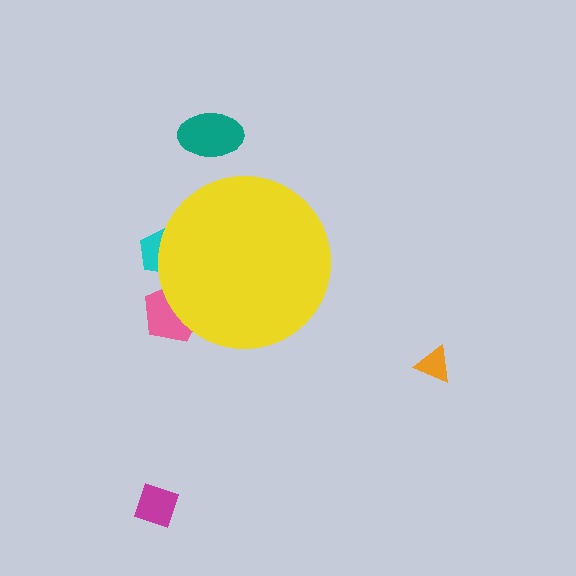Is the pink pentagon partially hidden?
Yes, the pink pentagon is partially hidden behind the yellow circle.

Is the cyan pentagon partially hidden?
Yes, the cyan pentagon is partially hidden behind the yellow circle.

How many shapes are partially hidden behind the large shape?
2 shapes are partially hidden.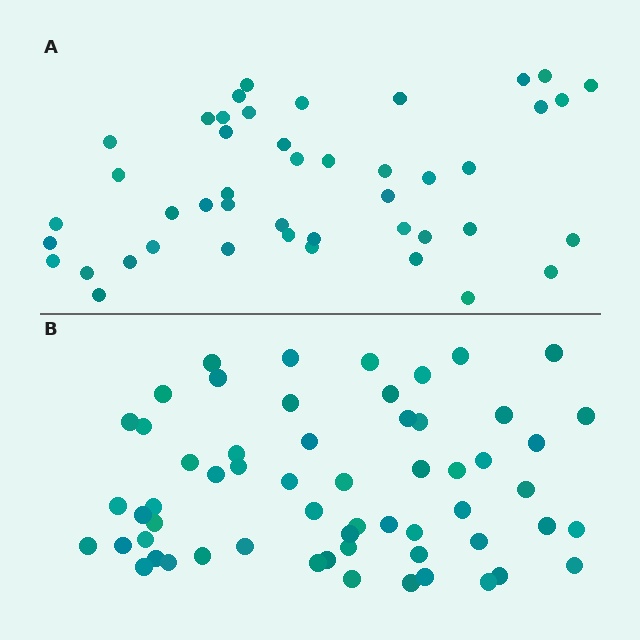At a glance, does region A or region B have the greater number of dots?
Region B (the bottom region) has more dots.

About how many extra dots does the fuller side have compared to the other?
Region B has approximately 15 more dots than region A.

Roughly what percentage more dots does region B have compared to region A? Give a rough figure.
About 30% more.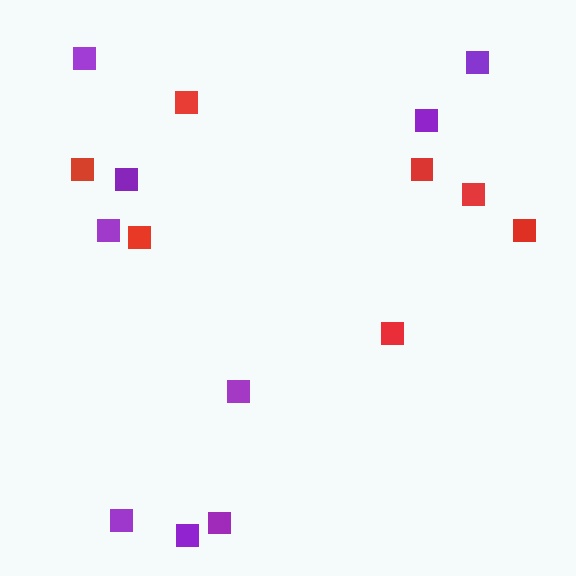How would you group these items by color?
There are 2 groups: one group of purple squares (9) and one group of red squares (7).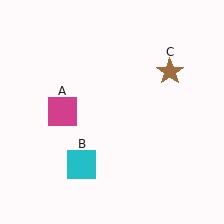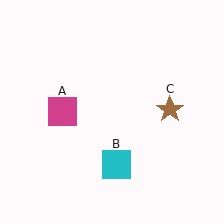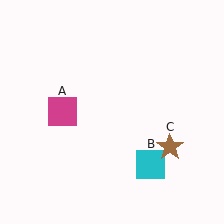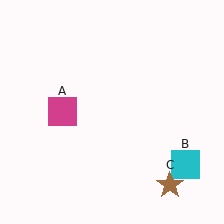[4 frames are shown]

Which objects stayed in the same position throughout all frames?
Magenta square (object A) remained stationary.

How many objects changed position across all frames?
2 objects changed position: cyan square (object B), brown star (object C).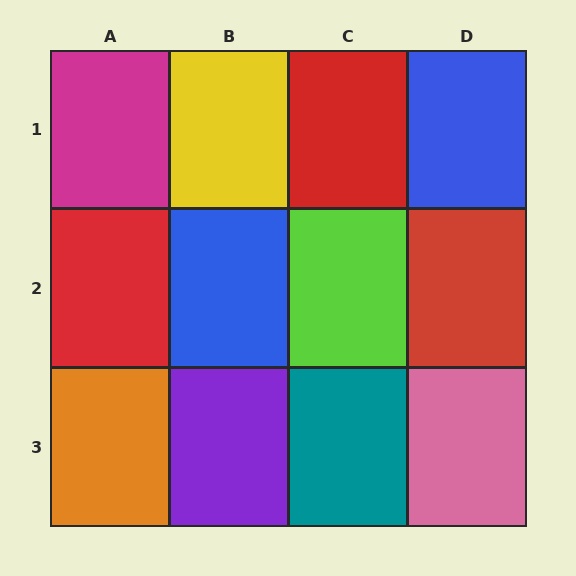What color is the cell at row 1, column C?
Red.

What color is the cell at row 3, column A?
Orange.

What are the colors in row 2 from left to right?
Red, blue, lime, red.